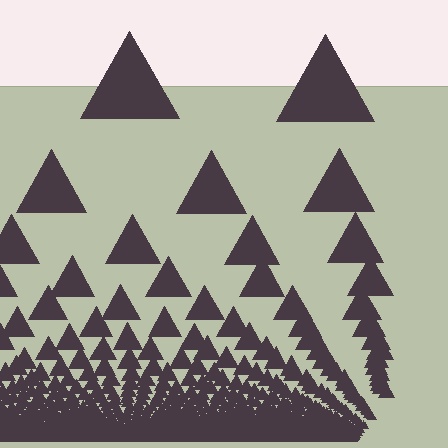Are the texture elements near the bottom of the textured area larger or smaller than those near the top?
Smaller. The gradient is inverted — elements near the bottom are smaller and denser.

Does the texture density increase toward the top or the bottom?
Density increases toward the bottom.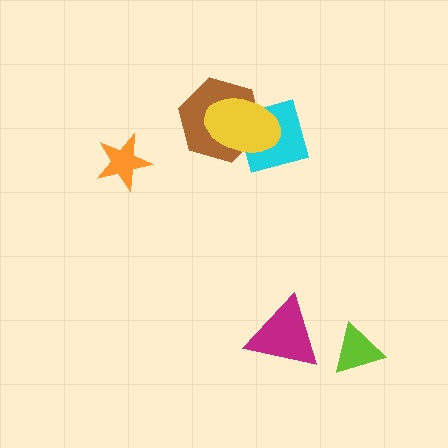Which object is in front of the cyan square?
The yellow ellipse is in front of the cyan square.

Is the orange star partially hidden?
No, no other shape covers it.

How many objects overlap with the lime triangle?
0 objects overlap with the lime triangle.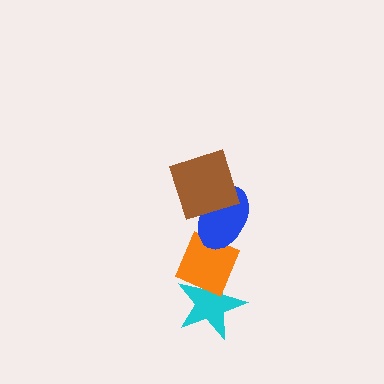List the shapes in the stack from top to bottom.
From top to bottom: the brown square, the blue ellipse, the orange diamond, the cyan star.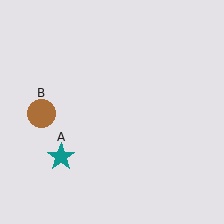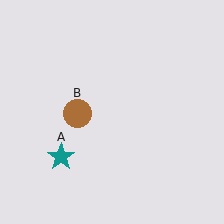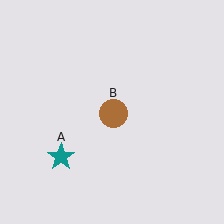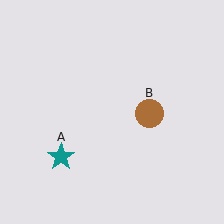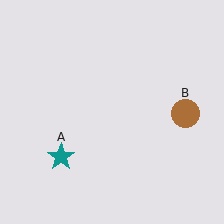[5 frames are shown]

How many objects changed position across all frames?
1 object changed position: brown circle (object B).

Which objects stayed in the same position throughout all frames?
Teal star (object A) remained stationary.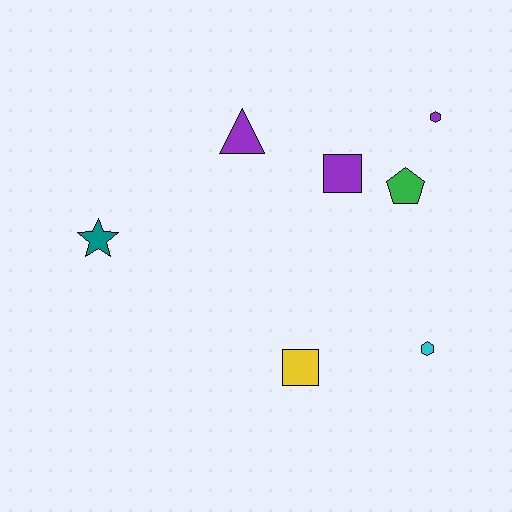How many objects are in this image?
There are 7 objects.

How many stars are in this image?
There is 1 star.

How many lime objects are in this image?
There are no lime objects.